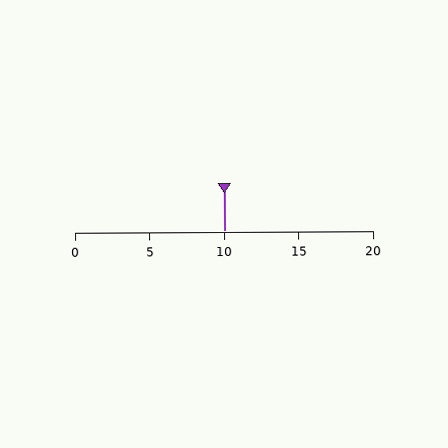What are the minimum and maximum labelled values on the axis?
The axis runs from 0 to 20.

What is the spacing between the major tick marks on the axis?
The major ticks are spaced 5 apart.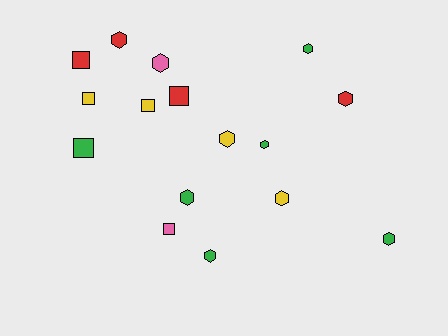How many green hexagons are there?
There are 5 green hexagons.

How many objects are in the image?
There are 16 objects.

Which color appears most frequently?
Green, with 6 objects.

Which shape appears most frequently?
Hexagon, with 10 objects.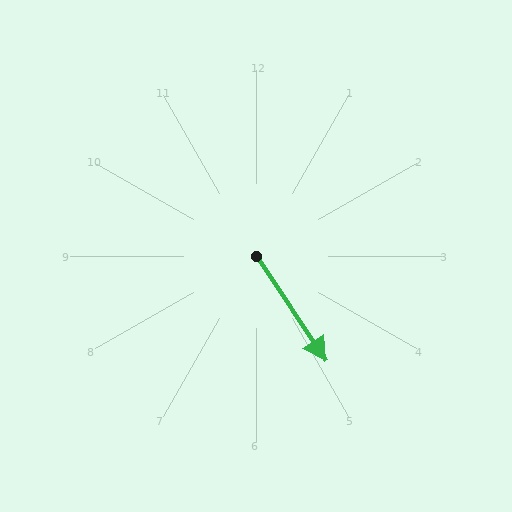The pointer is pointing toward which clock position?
Roughly 5 o'clock.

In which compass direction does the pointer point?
Southeast.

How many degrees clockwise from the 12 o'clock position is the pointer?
Approximately 146 degrees.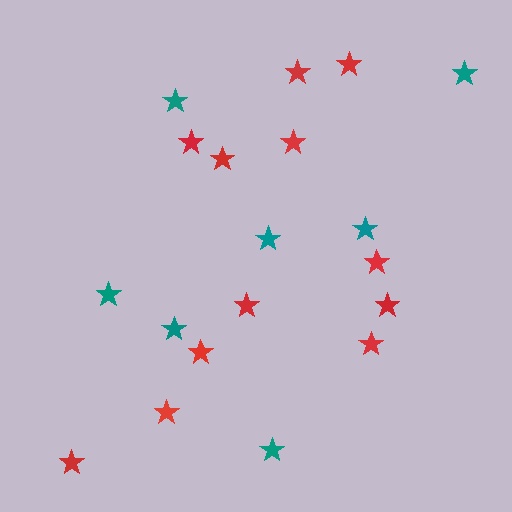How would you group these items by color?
There are 2 groups: one group of red stars (12) and one group of teal stars (7).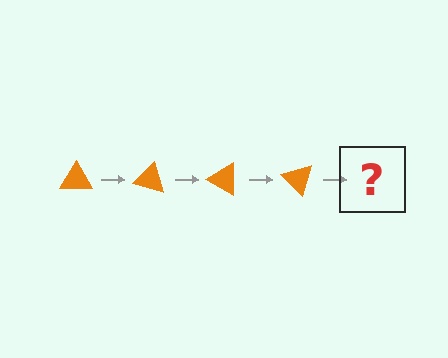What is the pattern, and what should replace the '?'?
The pattern is that the triangle rotates 15 degrees each step. The '?' should be an orange triangle rotated 60 degrees.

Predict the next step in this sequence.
The next step is an orange triangle rotated 60 degrees.